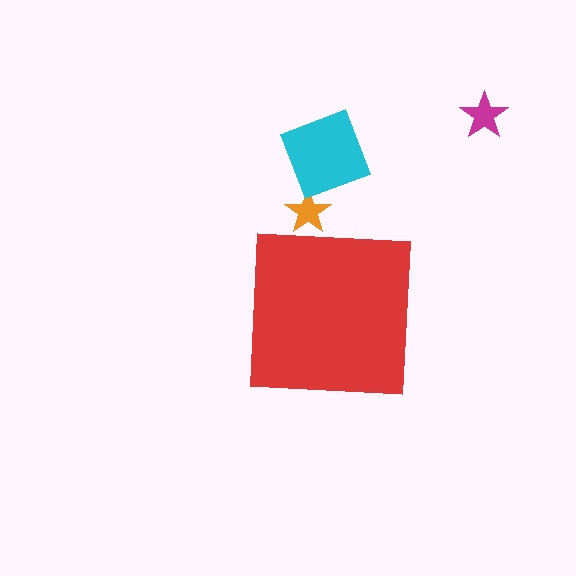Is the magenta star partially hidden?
No, the magenta star is fully visible.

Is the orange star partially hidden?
Yes, the orange star is partially hidden behind the red square.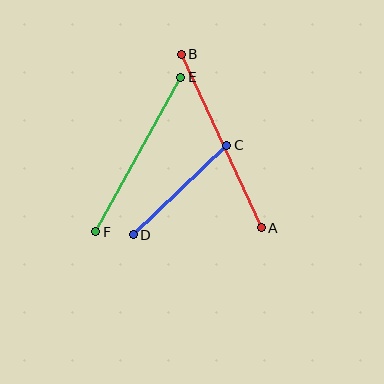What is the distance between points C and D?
The distance is approximately 129 pixels.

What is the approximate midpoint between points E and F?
The midpoint is at approximately (138, 154) pixels.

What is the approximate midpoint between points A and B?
The midpoint is at approximately (221, 141) pixels.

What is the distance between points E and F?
The distance is approximately 176 pixels.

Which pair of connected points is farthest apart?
Points A and B are farthest apart.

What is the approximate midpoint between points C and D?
The midpoint is at approximately (180, 190) pixels.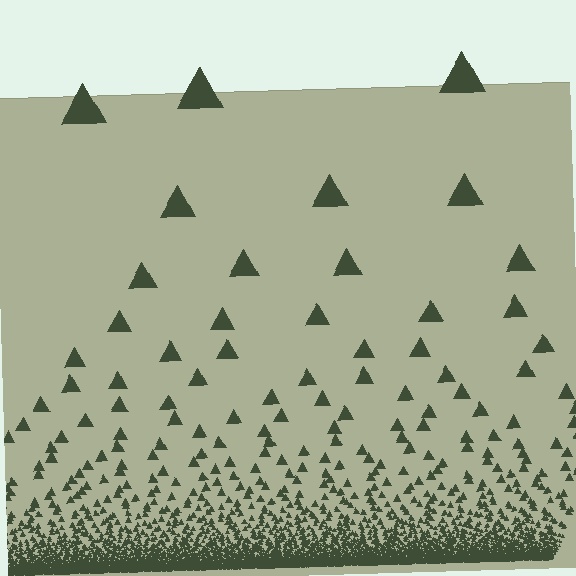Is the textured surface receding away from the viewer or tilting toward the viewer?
The surface appears to tilt toward the viewer. Texture elements get larger and sparser toward the top.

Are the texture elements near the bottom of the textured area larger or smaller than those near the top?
Smaller. The gradient is inverted — elements near the bottom are smaller and denser.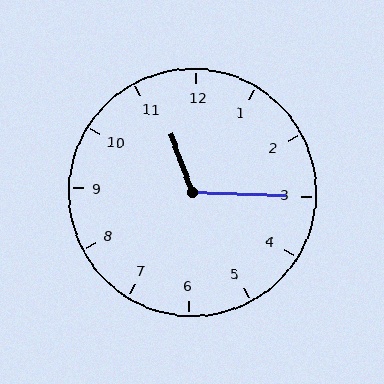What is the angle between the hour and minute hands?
Approximately 112 degrees.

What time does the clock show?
11:15.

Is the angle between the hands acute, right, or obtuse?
It is obtuse.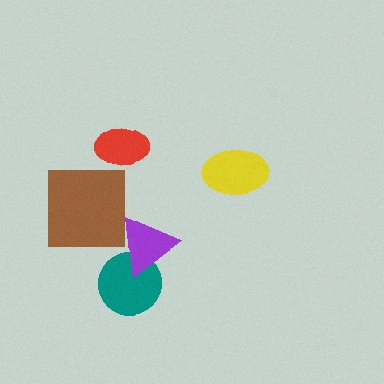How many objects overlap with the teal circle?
1 object overlaps with the teal circle.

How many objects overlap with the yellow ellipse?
0 objects overlap with the yellow ellipse.